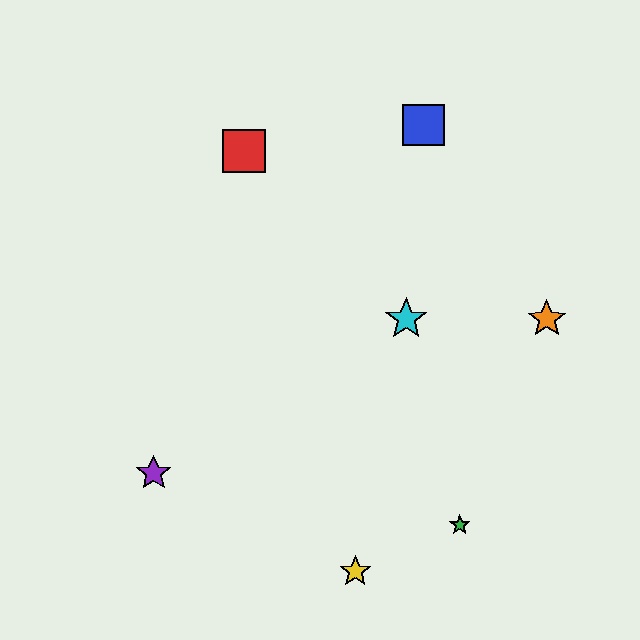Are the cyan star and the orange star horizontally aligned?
Yes, both are at y≈319.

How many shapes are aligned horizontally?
2 shapes (the orange star, the cyan star) are aligned horizontally.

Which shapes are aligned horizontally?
The orange star, the cyan star are aligned horizontally.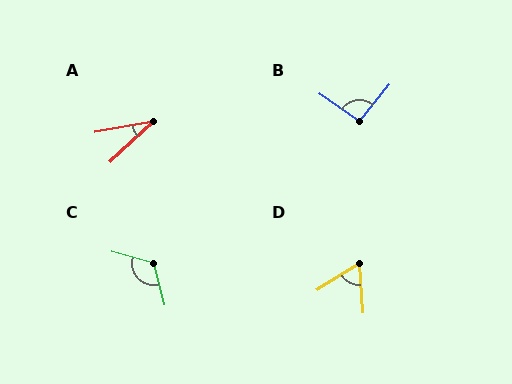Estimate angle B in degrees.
Approximately 95 degrees.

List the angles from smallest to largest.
A (33°), D (62°), B (95°), C (120°).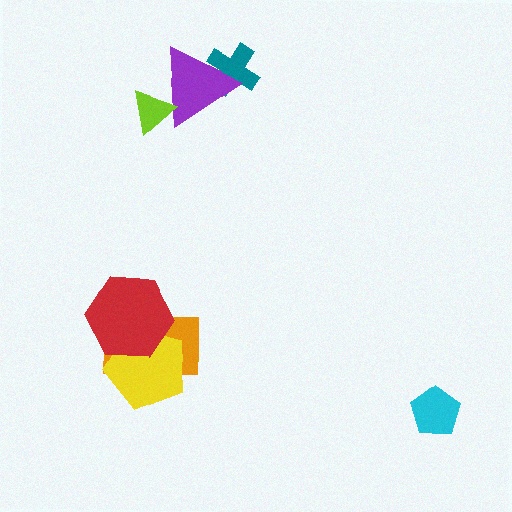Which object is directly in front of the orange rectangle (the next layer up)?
The yellow pentagon is directly in front of the orange rectangle.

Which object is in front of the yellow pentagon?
The red hexagon is in front of the yellow pentagon.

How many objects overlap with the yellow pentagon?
2 objects overlap with the yellow pentagon.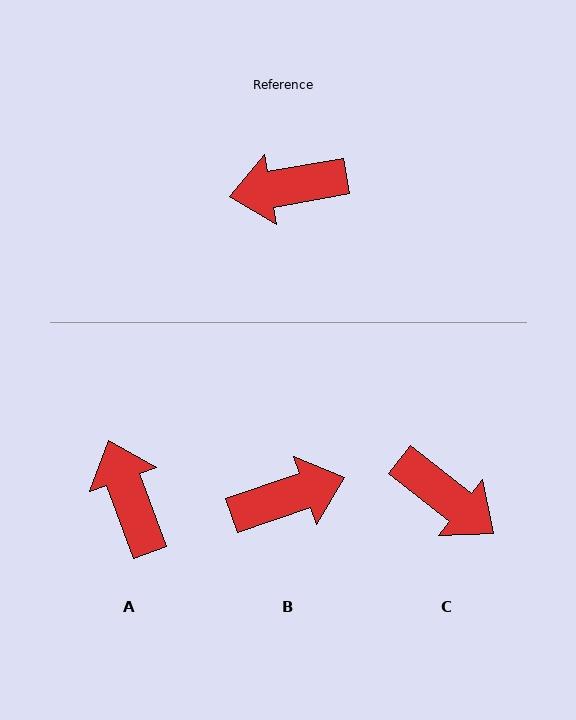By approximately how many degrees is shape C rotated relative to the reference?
Approximately 132 degrees counter-clockwise.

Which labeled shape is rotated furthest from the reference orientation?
B, about 171 degrees away.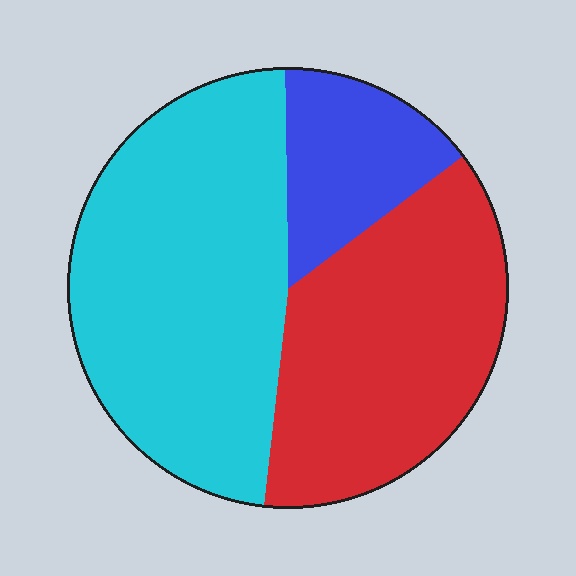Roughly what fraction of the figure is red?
Red takes up between a quarter and a half of the figure.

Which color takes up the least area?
Blue, at roughly 15%.